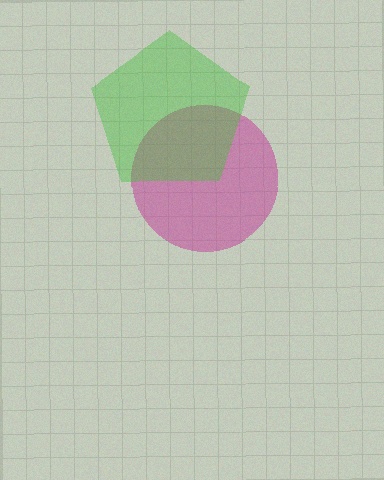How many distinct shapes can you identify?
There are 2 distinct shapes: a magenta circle, a green pentagon.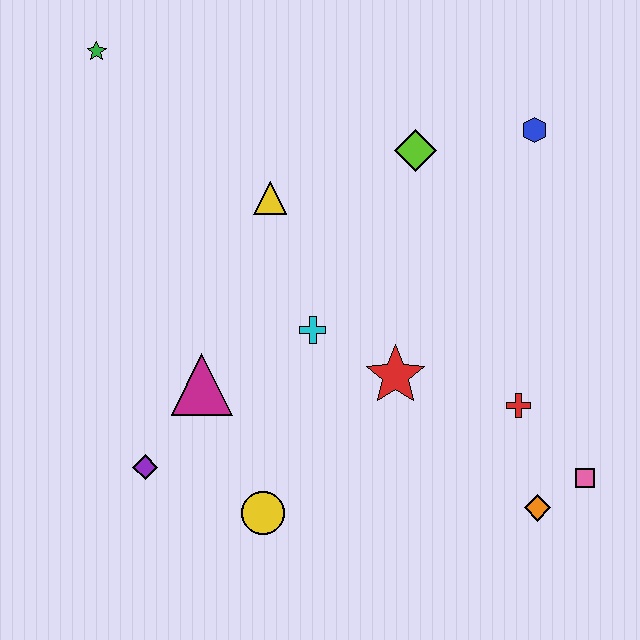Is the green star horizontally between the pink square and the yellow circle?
No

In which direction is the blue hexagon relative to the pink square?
The blue hexagon is above the pink square.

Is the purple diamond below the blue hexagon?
Yes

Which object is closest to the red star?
The cyan cross is closest to the red star.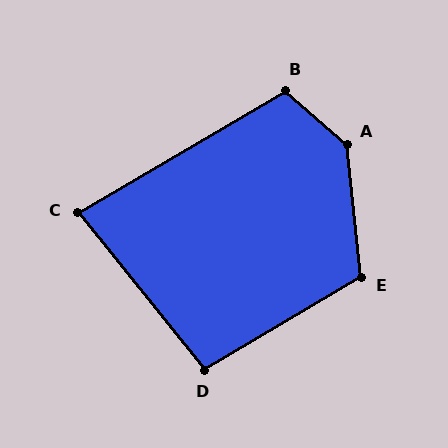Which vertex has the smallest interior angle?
C, at approximately 81 degrees.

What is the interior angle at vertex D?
Approximately 98 degrees (obtuse).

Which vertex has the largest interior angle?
A, at approximately 137 degrees.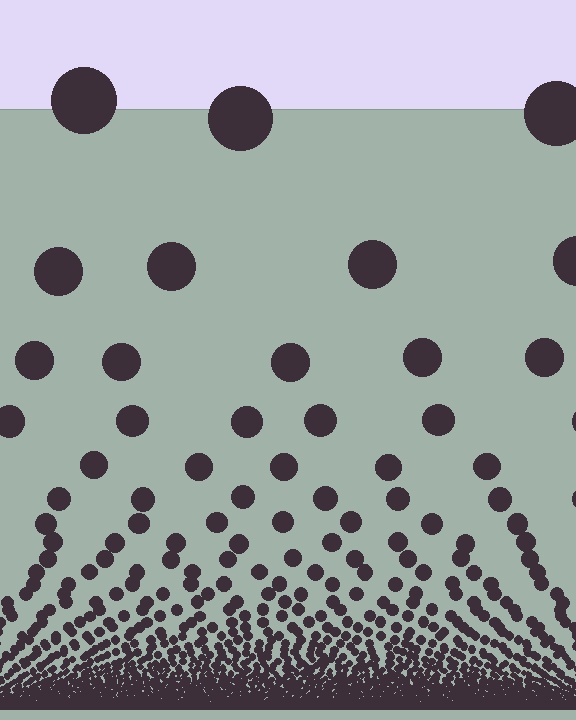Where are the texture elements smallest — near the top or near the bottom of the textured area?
Near the bottom.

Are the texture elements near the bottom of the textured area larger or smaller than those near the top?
Smaller. The gradient is inverted — elements near the bottom are smaller and denser.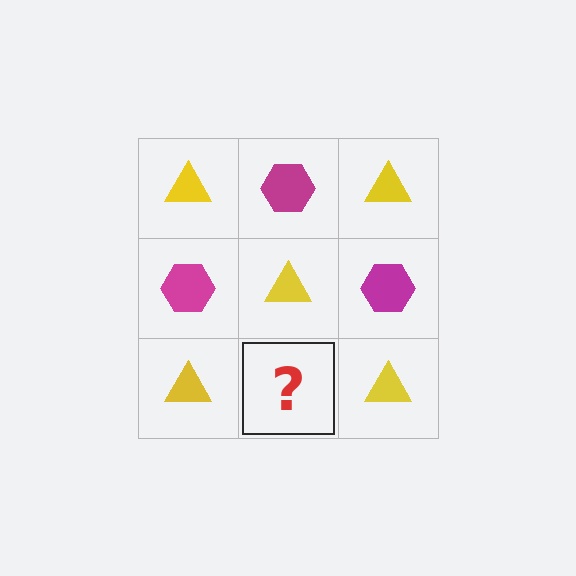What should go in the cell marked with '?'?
The missing cell should contain a magenta hexagon.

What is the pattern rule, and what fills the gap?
The rule is that it alternates yellow triangle and magenta hexagon in a checkerboard pattern. The gap should be filled with a magenta hexagon.